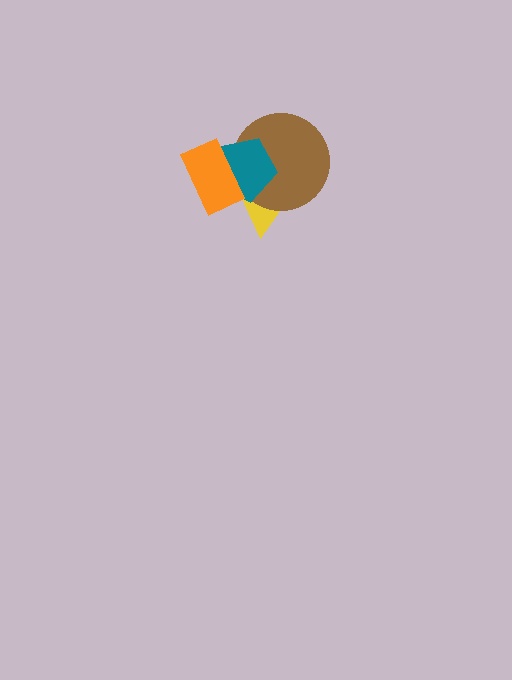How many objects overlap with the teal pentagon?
3 objects overlap with the teal pentagon.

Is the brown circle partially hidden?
Yes, it is partially covered by another shape.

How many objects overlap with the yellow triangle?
2 objects overlap with the yellow triangle.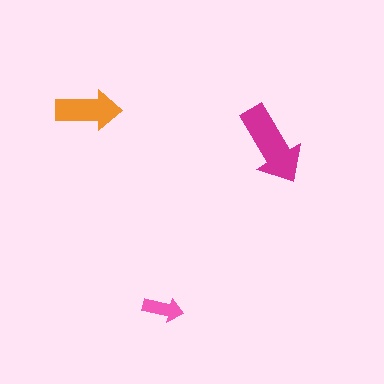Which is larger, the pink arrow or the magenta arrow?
The magenta one.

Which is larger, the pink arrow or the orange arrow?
The orange one.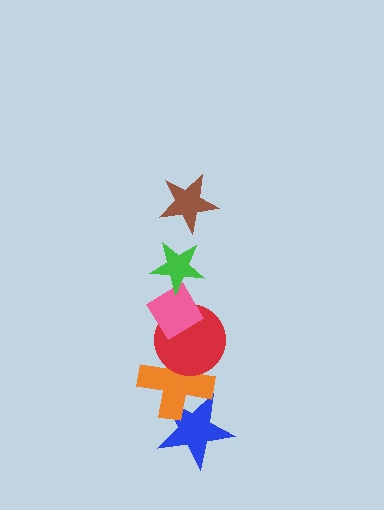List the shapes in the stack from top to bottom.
From top to bottom: the brown star, the green star, the pink diamond, the red circle, the orange cross, the blue star.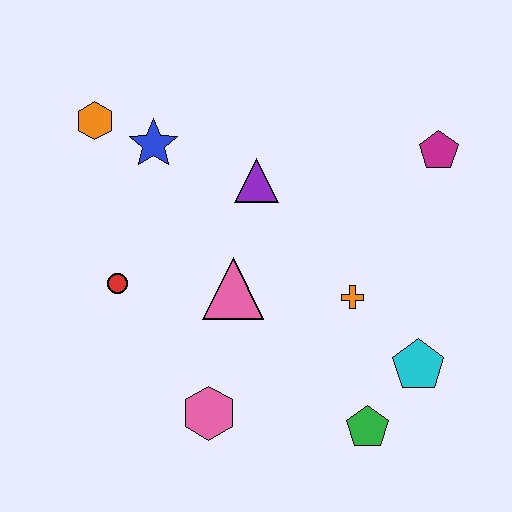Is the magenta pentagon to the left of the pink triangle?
No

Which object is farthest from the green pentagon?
The orange hexagon is farthest from the green pentagon.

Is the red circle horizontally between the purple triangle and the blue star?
No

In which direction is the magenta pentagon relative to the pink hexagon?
The magenta pentagon is above the pink hexagon.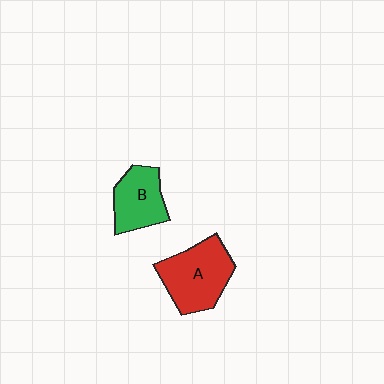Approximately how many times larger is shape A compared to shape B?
Approximately 1.4 times.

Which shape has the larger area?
Shape A (red).